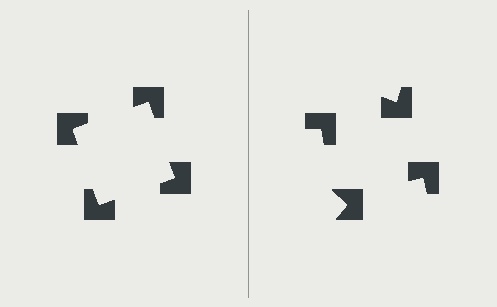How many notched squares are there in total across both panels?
8 — 4 on each side.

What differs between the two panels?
The notched squares are positioned identically on both sides; only the wedge orientations differ. On the left they align to a square; on the right they are misaligned.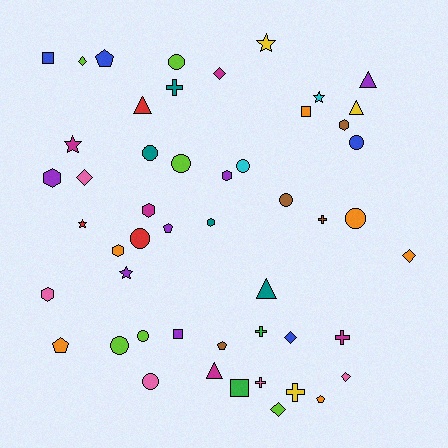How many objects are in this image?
There are 50 objects.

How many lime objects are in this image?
There are 6 lime objects.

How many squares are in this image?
There are 4 squares.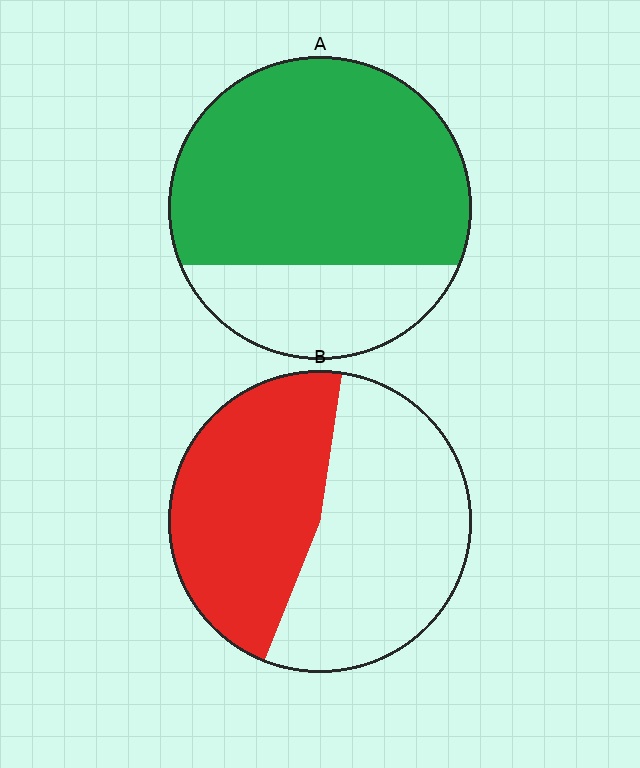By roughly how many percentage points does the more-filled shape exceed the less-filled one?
By roughly 25 percentage points (A over B).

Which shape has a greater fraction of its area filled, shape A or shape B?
Shape A.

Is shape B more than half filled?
Roughly half.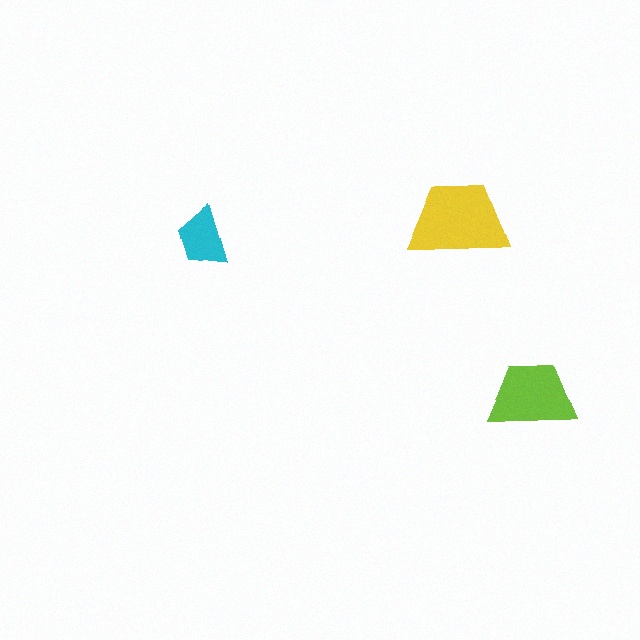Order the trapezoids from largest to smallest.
the yellow one, the lime one, the cyan one.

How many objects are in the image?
There are 3 objects in the image.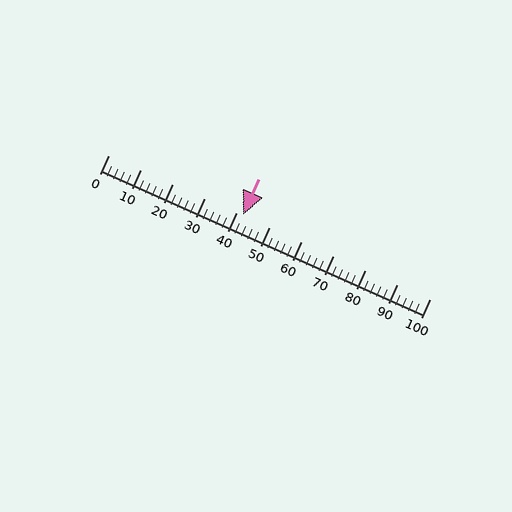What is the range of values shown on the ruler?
The ruler shows values from 0 to 100.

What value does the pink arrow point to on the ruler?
The pink arrow points to approximately 42.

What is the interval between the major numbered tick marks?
The major tick marks are spaced 10 units apart.